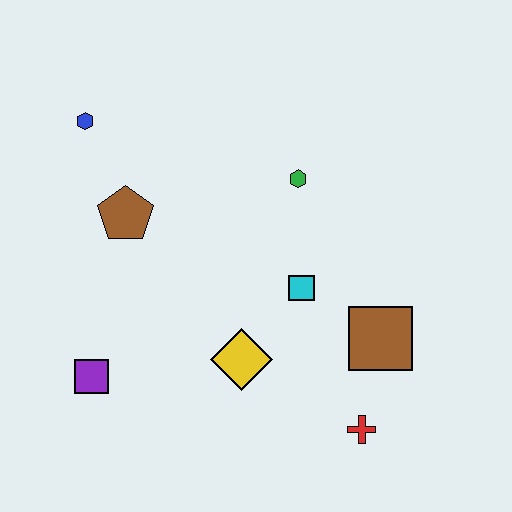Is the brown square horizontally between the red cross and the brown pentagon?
No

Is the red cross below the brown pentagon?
Yes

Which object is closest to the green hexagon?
The cyan square is closest to the green hexagon.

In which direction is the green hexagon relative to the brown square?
The green hexagon is above the brown square.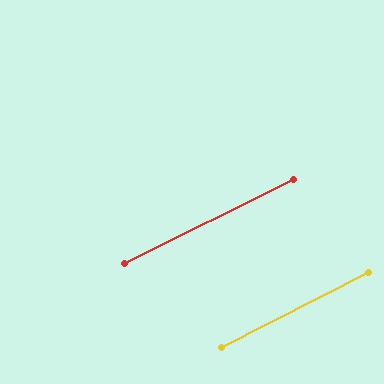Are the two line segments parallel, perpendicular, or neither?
Parallel — their directions differ by only 0.7°.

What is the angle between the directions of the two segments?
Approximately 1 degree.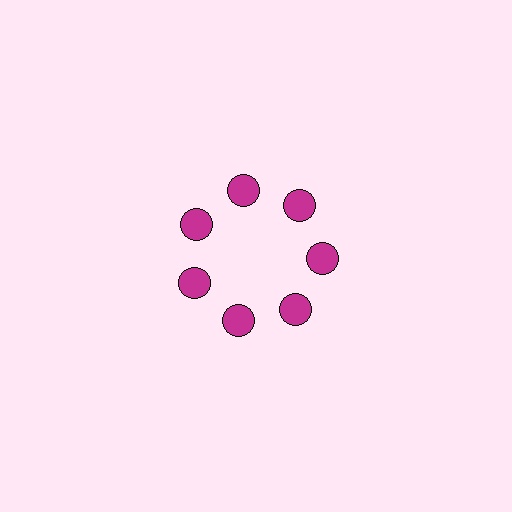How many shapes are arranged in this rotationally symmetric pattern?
There are 7 shapes, arranged in 7 groups of 1.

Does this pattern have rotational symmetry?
Yes, this pattern has 7-fold rotational symmetry. It looks the same after rotating 51 degrees around the center.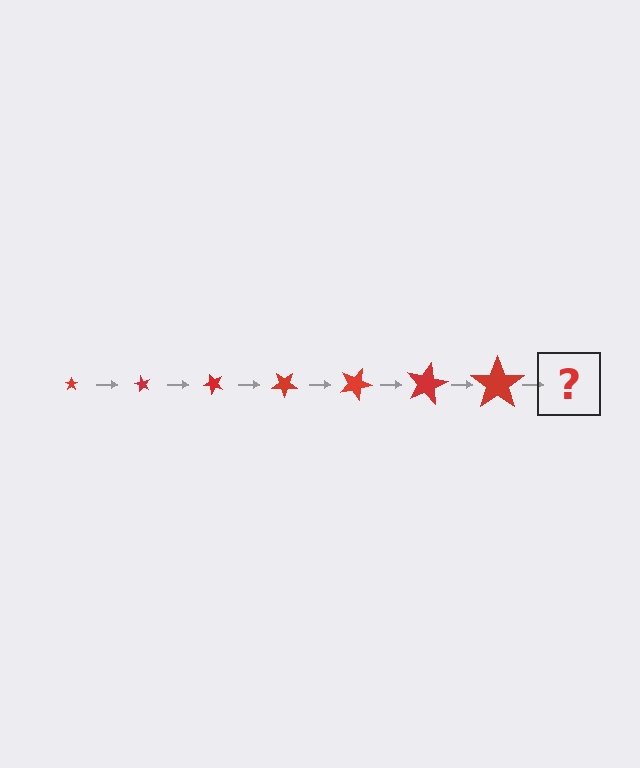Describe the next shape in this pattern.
It should be a star, larger than the previous one and rotated 420 degrees from the start.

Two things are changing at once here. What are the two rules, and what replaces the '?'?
The two rules are that the star grows larger each step and it rotates 60 degrees each step. The '?' should be a star, larger than the previous one and rotated 420 degrees from the start.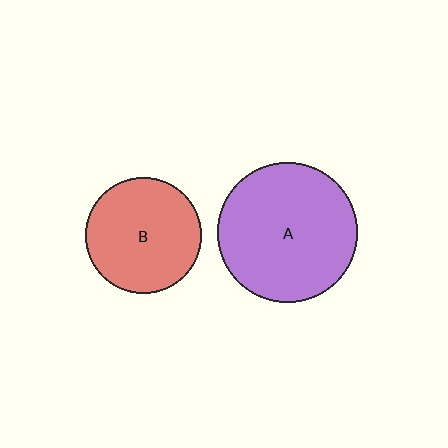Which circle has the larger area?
Circle A (purple).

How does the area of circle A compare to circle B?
Approximately 1.5 times.